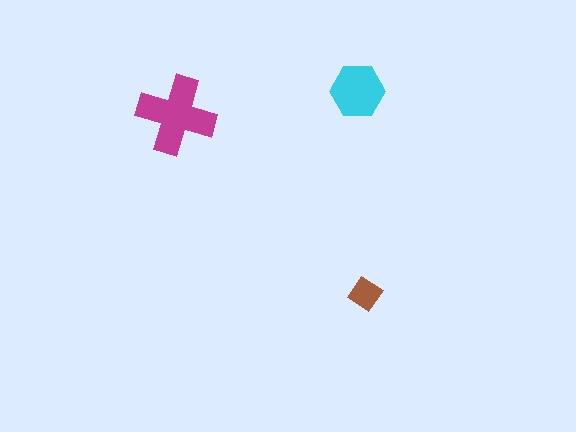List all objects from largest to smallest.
The magenta cross, the cyan hexagon, the brown diamond.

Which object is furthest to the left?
The magenta cross is leftmost.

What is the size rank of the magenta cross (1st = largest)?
1st.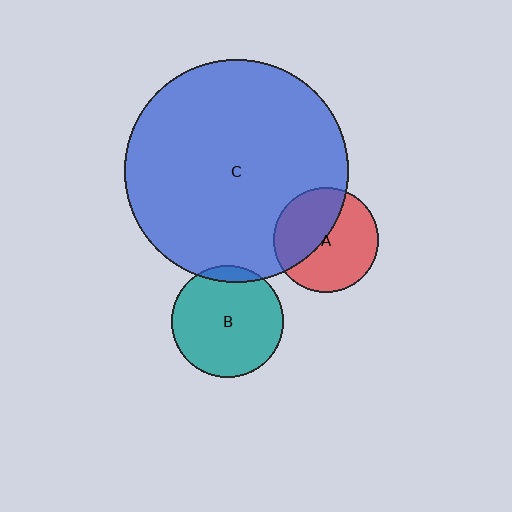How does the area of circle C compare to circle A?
Approximately 4.5 times.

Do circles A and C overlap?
Yes.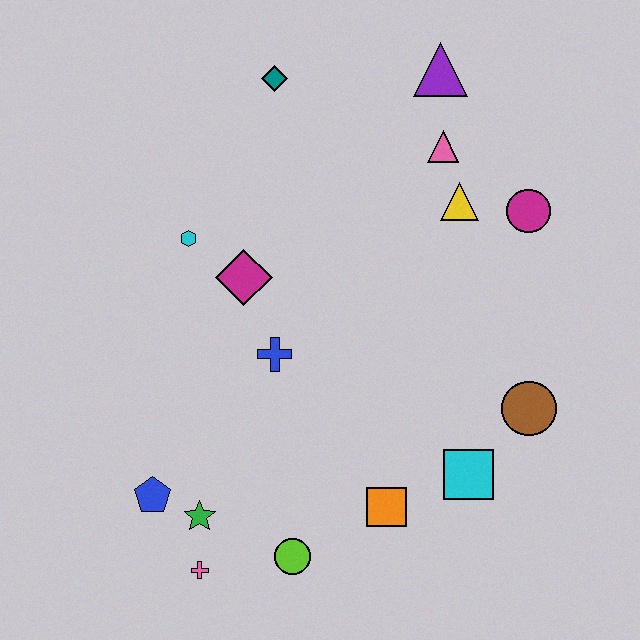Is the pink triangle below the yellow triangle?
No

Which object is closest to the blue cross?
The magenta diamond is closest to the blue cross.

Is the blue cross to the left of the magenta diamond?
No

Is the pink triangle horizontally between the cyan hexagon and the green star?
No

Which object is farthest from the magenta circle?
The pink cross is farthest from the magenta circle.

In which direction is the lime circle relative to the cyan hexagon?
The lime circle is below the cyan hexagon.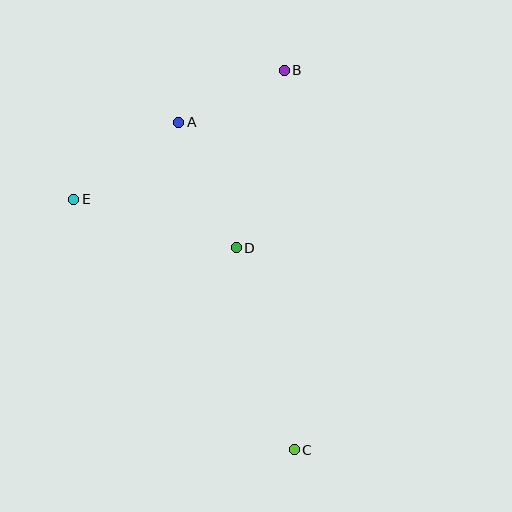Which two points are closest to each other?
Points A and B are closest to each other.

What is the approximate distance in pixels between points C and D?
The distance between C and D is approximately 210 pixels.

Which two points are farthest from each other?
Points B and C are farthest from each other.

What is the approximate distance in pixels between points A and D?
The distance between A and D is approximately 138 pixels.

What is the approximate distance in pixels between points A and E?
The distance between A and E is approximately 130 pixels.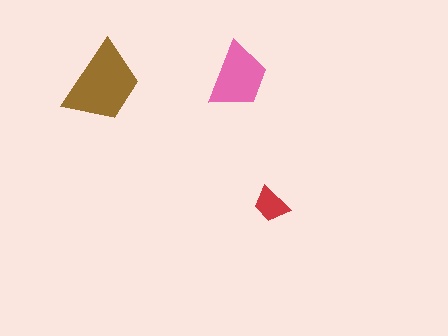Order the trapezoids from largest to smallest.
the brown one, the pink one, the red one.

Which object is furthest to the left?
The brown trapezoid is leftmost.